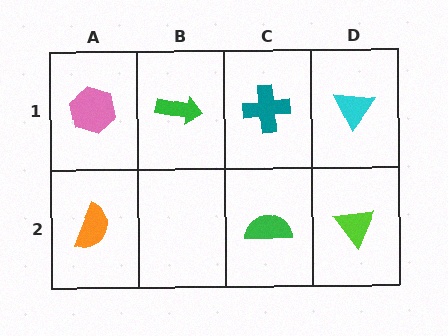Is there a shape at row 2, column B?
No, that cell is empty.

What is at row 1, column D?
A cyan triangle.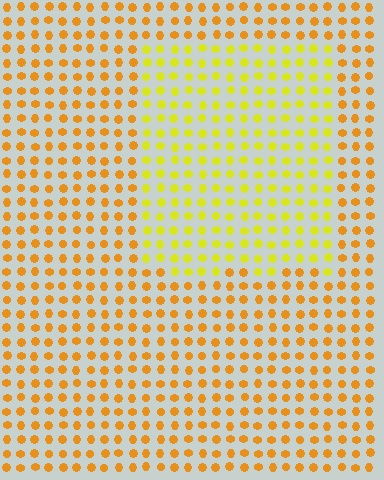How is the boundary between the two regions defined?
The boundary is defined purely by a slight shift in hue (about 30 degrees). Spacing, size, and orientation are identical on both sides.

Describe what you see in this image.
The image is filled with small orange elements in a uniform arrangement. A rectangle-shaped region is visible where the elements are tinted to a slightly different hue, forming a subtle color boundary.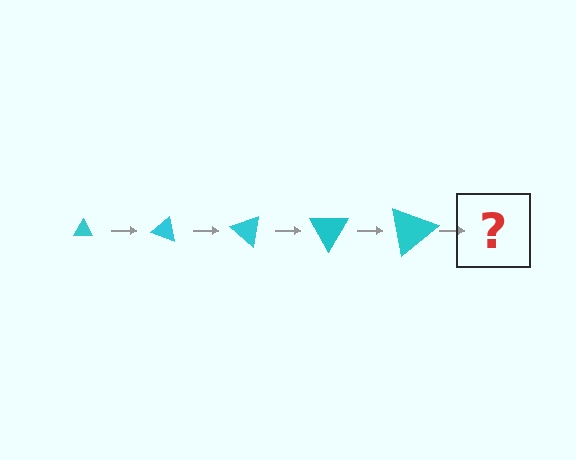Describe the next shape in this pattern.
It should be a triangle, larger than the previous one and rotated 100 degrees from the start.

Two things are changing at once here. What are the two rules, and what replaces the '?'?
The two rules are that the triangle grows larger each step and it rotates 20 degrees each step. The '?' should be a triangle, larger than the previous one and rotated 100 degrees from the start.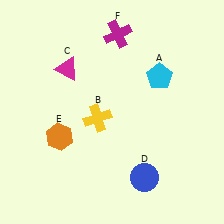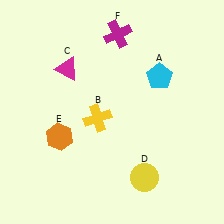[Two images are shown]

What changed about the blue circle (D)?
In Image 1, D is blue. In Image 2, it changed to yellow.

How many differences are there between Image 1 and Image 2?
There is 1 difference between the two images.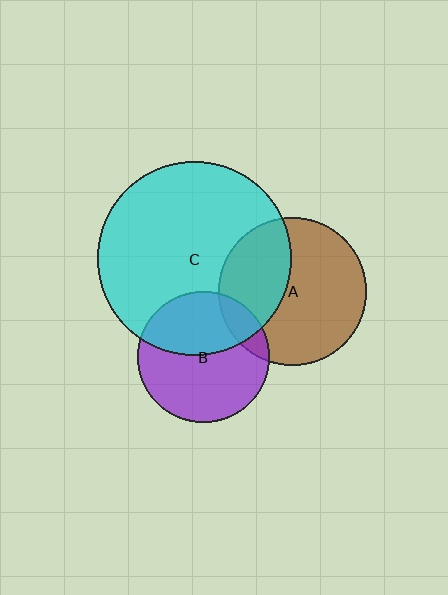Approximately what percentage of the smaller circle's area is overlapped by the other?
Approximately 10%.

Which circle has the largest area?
Circle C (cyan).